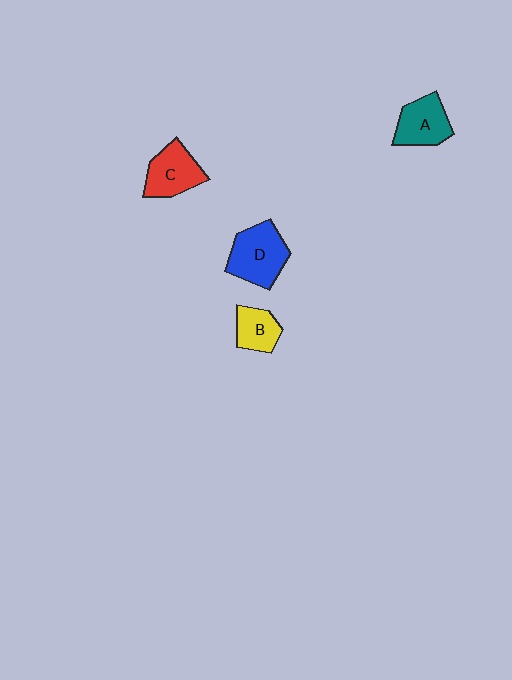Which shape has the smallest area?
Shape B (yellow).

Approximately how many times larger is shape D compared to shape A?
Approximately 1.3 times.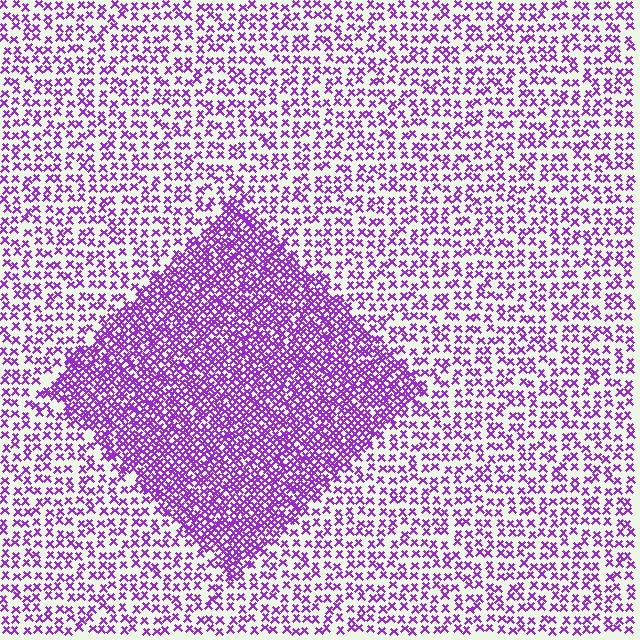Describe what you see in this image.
The image contains small purple elements arranged at two different densities. A diamond-shaped region is visible where the elements are more densely packed than the surrounding area.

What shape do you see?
I see a diamond.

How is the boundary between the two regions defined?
The boundary is defined by a change in element density (approximately 2.3x ratio). All elements are the same color, size, and shape.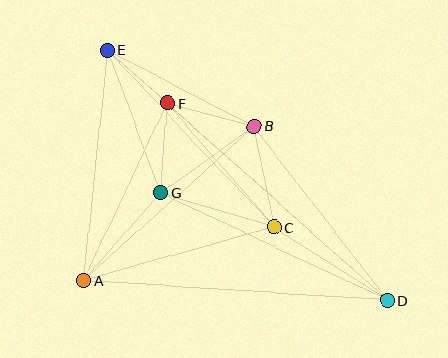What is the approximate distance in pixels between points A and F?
The distance between A and F is approximately 196 pixels.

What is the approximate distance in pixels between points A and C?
The distance between A and C is approximately 197 pixels.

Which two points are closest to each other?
Points E and F are closest to each other.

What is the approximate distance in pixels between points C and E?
The distance between C and E is approximately 243 pixels.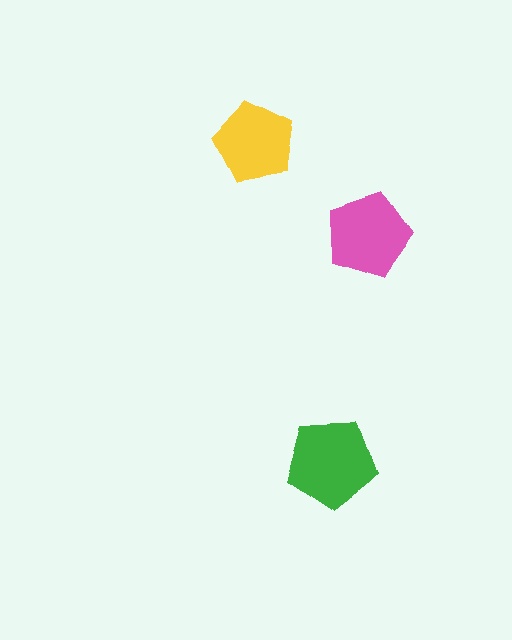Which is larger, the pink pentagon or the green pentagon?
The green one.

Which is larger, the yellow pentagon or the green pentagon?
The green one.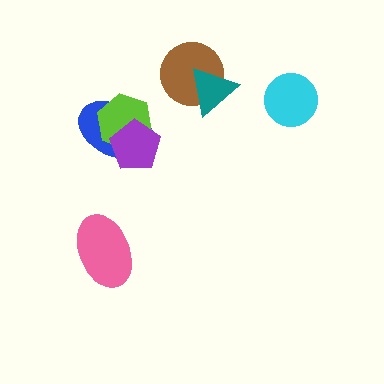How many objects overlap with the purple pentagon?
2 objects overlap with the purple pentagon.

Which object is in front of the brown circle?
The teal triangle is in front of the brown circle.